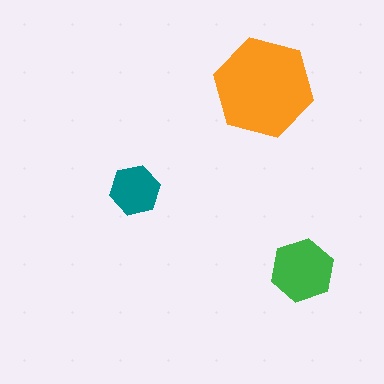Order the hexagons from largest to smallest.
the orange one, the green one, the teal one.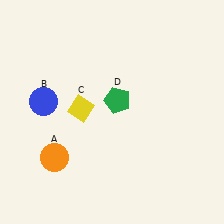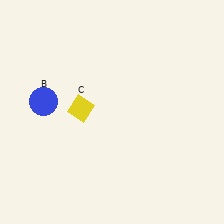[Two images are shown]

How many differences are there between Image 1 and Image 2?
There are 2 differences between the two images.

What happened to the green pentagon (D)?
The green pentagon (D) was removed in Image 2. It was in the top-right area of Image 1.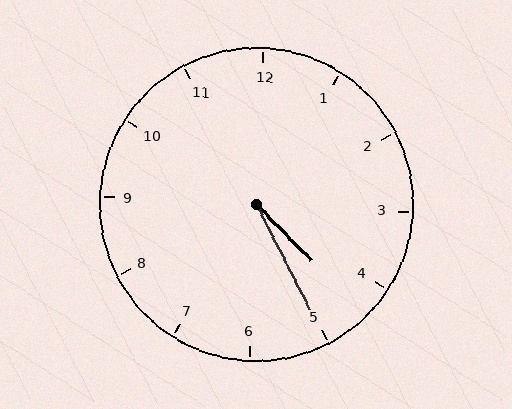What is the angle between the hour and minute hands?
Approximately 18 degrees.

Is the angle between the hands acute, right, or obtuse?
It is acute.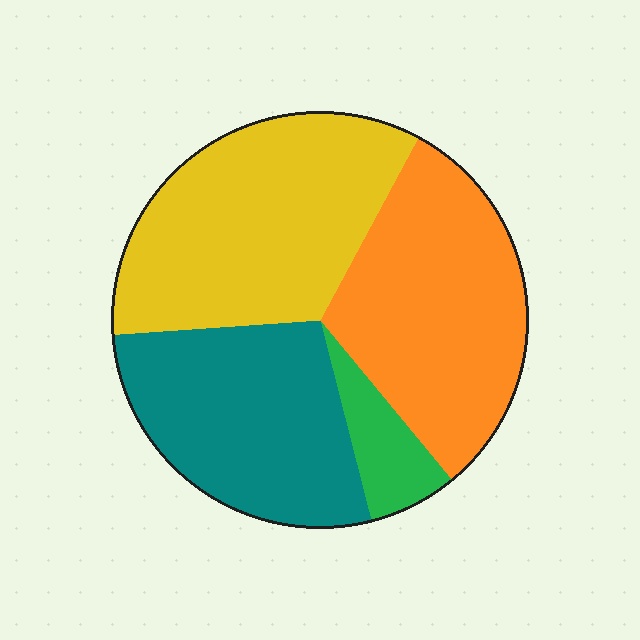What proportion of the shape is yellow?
Yellow takes up about one third (1/3) of the shape.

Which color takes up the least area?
Green, at roughly 5%.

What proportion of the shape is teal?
Teal takes up about one quarter (1/4) of the shape.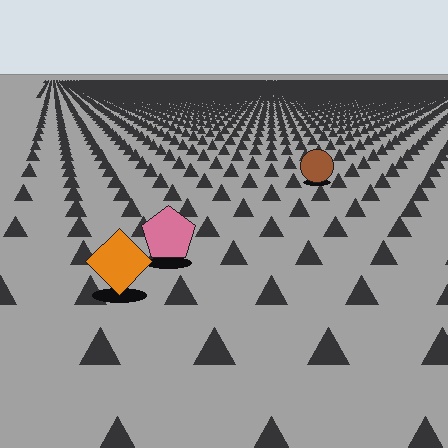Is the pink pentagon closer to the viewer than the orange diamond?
No. The orange diamond is closer — you can tell from the texture gradient: the ground texture is coarser near it.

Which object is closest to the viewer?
The orange diamond is closest. The texture marks near it are larger and more spread out.